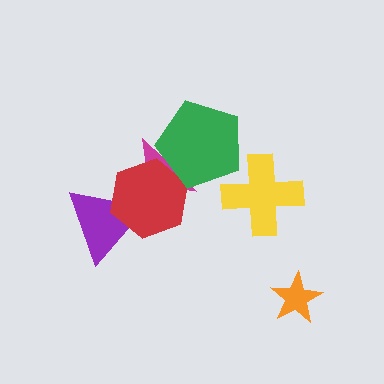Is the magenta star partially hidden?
Yes, it is partially covered by another shape.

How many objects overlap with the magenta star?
3 objects overlap with the magenta star.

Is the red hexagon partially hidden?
Yes, it is partially covered by another shape.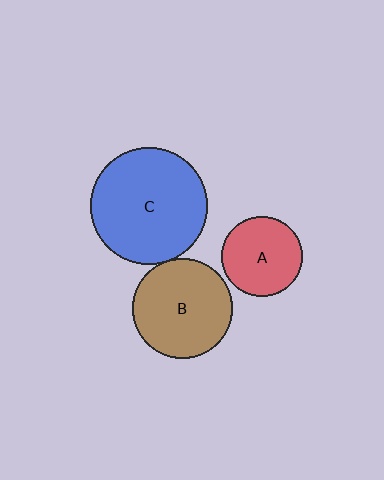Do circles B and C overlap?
Yes.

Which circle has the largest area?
Circle C (blue).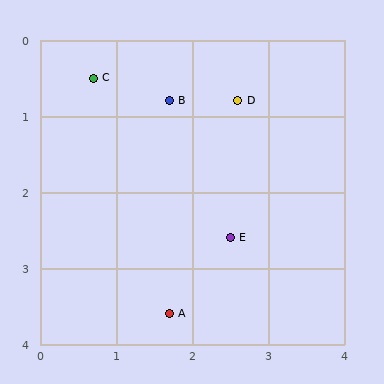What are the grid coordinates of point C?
Point C is at approximately (0.7, 0.5).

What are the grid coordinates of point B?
Point B is at approximately (1.7, 0.8).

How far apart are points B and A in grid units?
Points B and A are about 2.8 grid units apart.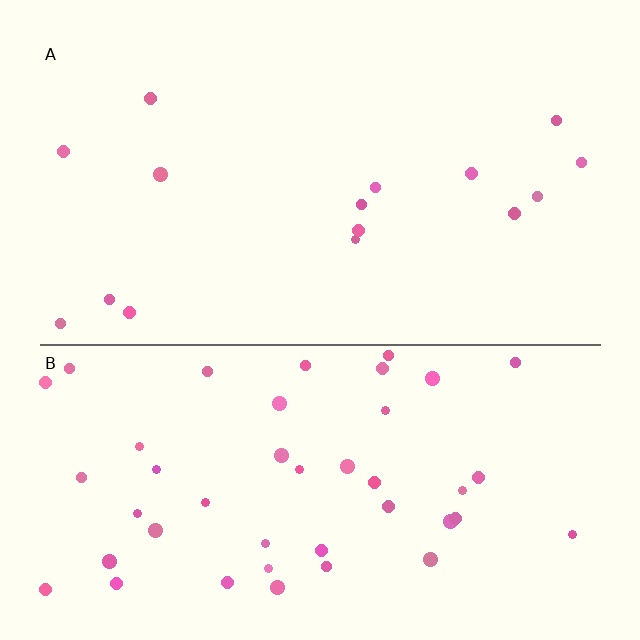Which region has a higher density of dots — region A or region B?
B (the bottom).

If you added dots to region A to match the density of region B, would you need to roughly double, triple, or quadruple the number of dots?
Approximately triple.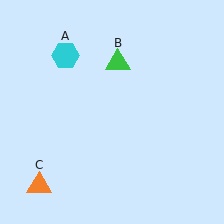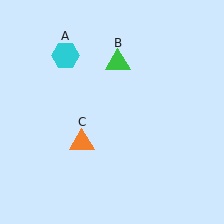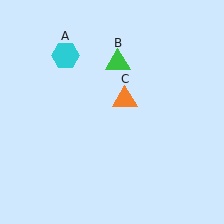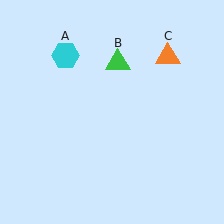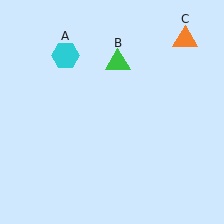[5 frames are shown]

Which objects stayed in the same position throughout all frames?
Cyan hexagon (object A) and green triangle (object B) remained stationary.